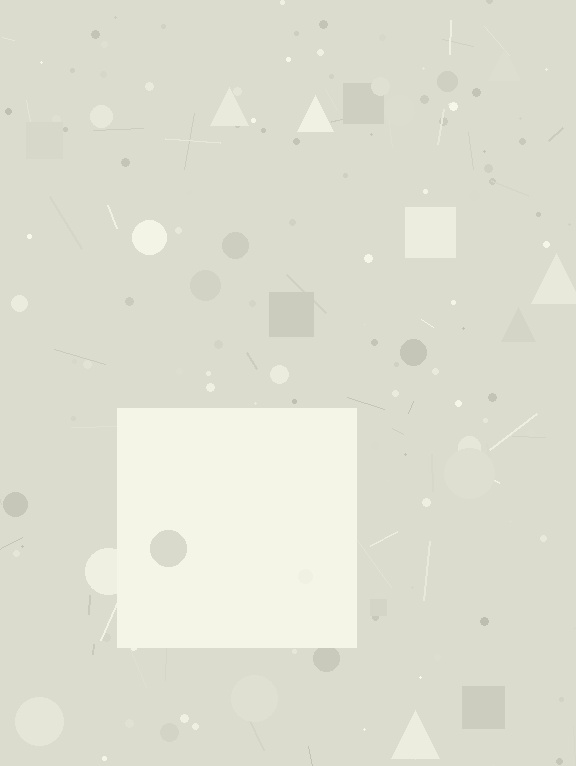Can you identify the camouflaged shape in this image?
The camouflaged shape is a square.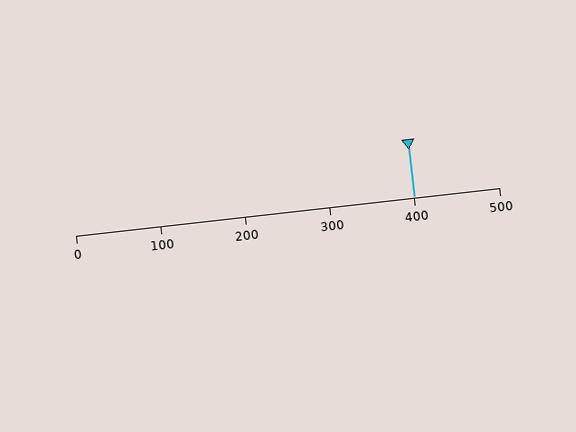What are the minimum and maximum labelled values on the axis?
The axis runs from 0 to 500.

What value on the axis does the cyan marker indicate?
The marker indicates approximately 400.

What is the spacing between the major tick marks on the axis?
The major ticks are spaced 100 apart.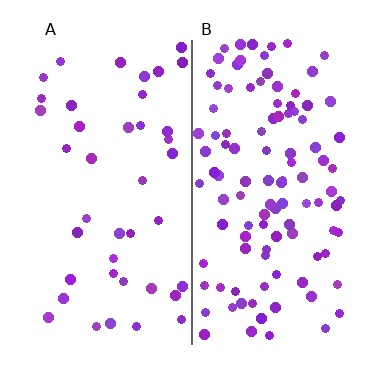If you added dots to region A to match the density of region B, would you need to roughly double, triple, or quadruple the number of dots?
Approximately triple.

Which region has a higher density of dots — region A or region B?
B (the right).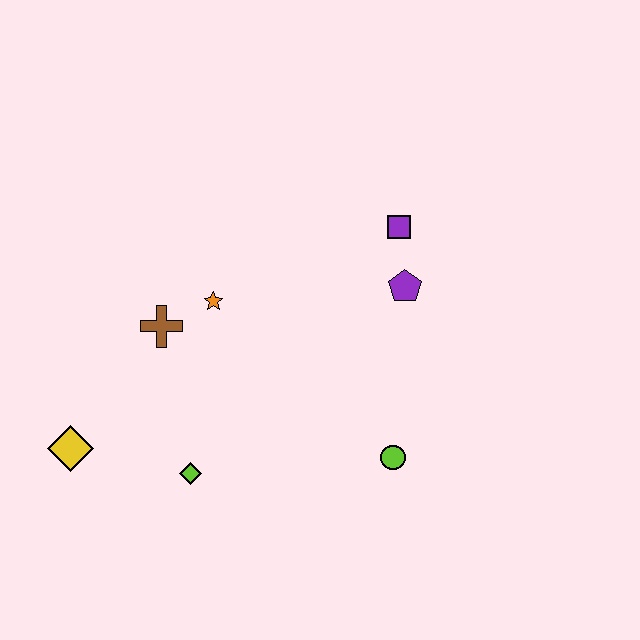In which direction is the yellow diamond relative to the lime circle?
The yellow diamond is to the left of the lime circle.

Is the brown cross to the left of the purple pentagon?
Yes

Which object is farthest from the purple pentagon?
The yellow diamond is farthest from the purple pentagon.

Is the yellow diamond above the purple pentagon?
No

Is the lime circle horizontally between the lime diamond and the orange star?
No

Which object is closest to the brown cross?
The orange star is closest to the brown cross.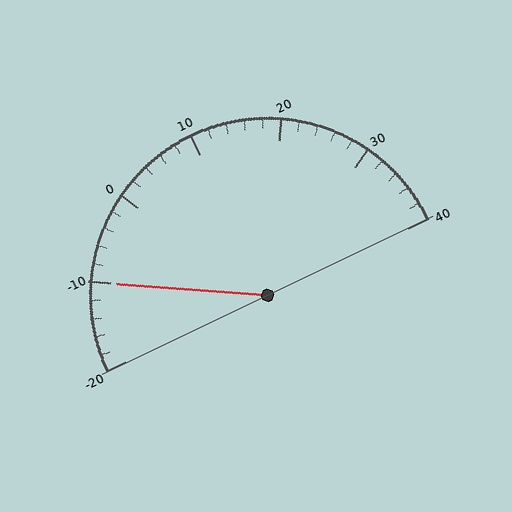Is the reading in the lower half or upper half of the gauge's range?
The reading is in the lower half of the range (-20 to 40).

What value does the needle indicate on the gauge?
The needle indicates approximately -10.